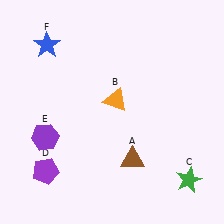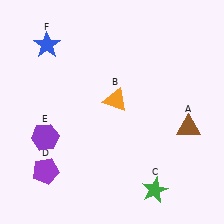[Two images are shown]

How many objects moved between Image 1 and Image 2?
2 objects moved between the two images.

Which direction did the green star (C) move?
The green star (C) moved left.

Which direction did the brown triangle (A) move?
The brown triangle (A) moved right.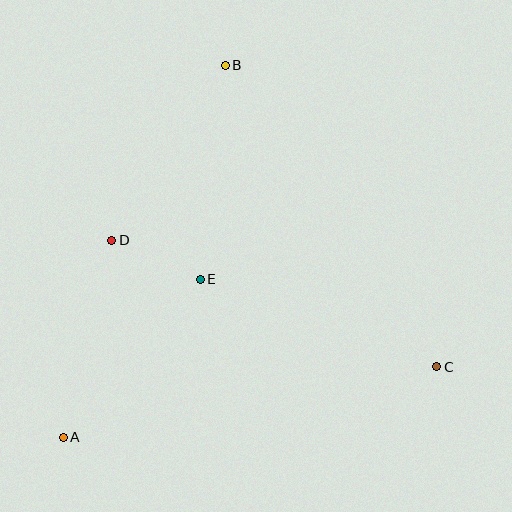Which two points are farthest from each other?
Points A and B are farthest from each other.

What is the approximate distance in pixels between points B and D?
The distance between B and D is approximately 208 pixels.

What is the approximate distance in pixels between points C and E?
The distance between C and E is approximately 252 pixels.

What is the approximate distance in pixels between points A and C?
The distance between A and C is approximately 380 pixels.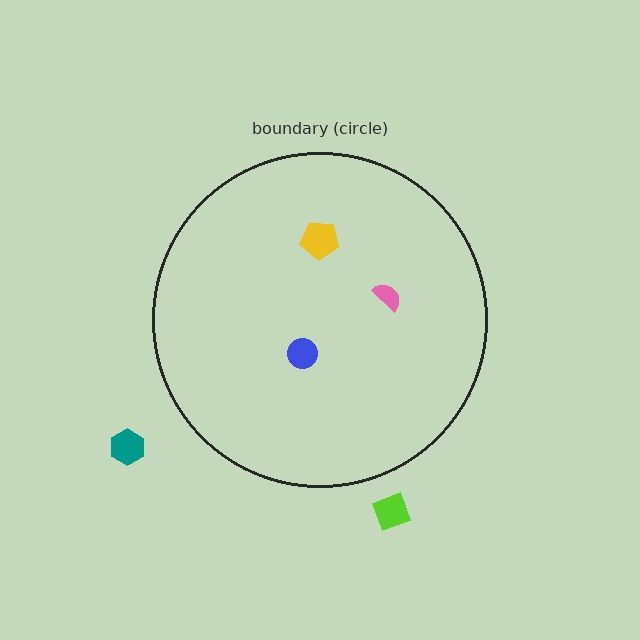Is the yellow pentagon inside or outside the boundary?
Inside.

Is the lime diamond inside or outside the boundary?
Outside.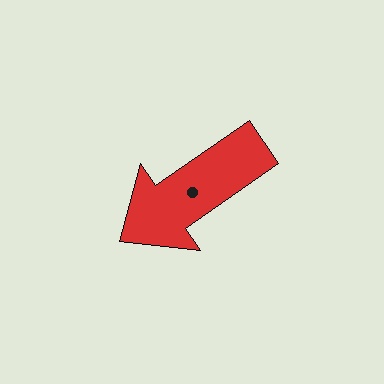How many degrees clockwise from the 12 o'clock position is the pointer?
Approximately 235 degrees.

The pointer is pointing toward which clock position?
Roughly 8 o'clock.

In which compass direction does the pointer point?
Southwest.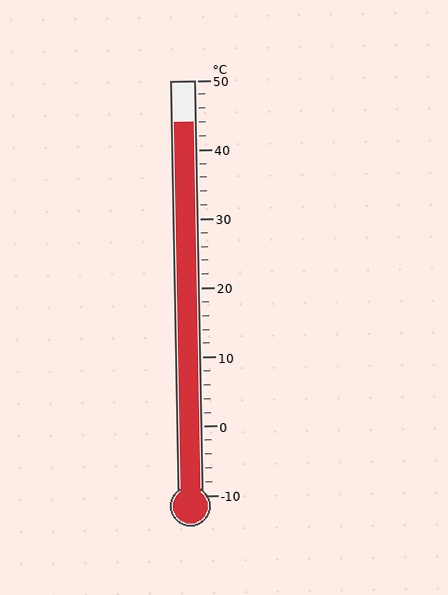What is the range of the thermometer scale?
The thermometer scale ranges from -10°C to 50°C.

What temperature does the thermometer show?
The thermometer shows approximately 44°C.